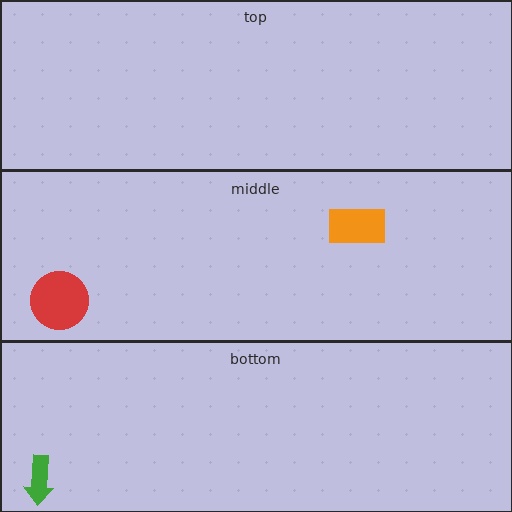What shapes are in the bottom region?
The green arrow.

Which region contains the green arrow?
The bottom region.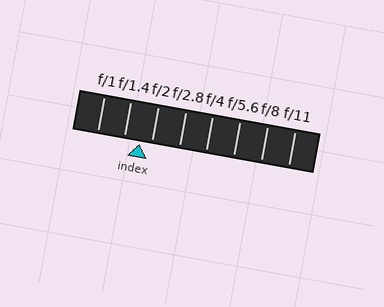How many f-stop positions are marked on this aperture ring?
There are 8 f-stop positions marked.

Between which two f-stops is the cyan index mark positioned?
The index mark is between f/1.4 and f/2.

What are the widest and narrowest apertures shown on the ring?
The widest aperture shown is f/1 and the narrowest is f/11.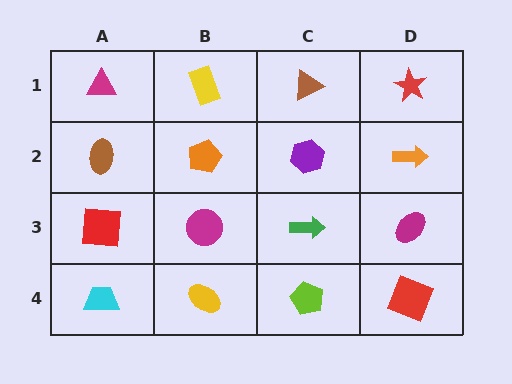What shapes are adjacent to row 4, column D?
A magenta ellipse (row 3, column D), a lime pentagon (row 4, column C).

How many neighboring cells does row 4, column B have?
3.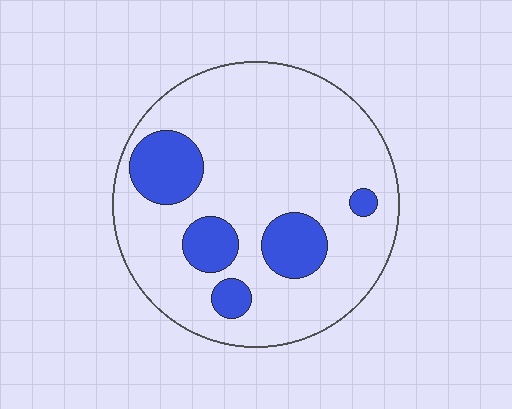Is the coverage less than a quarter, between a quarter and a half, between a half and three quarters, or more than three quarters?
Less than a quarter.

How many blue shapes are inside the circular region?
5.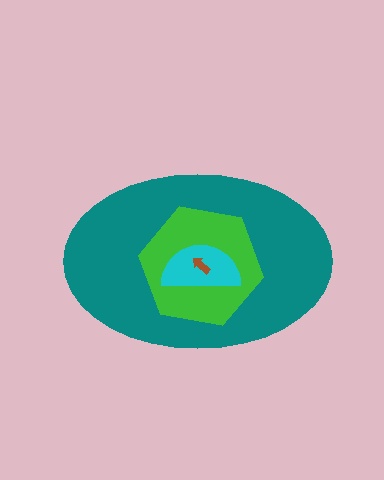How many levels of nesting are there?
4.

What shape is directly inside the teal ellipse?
The green hexagon.